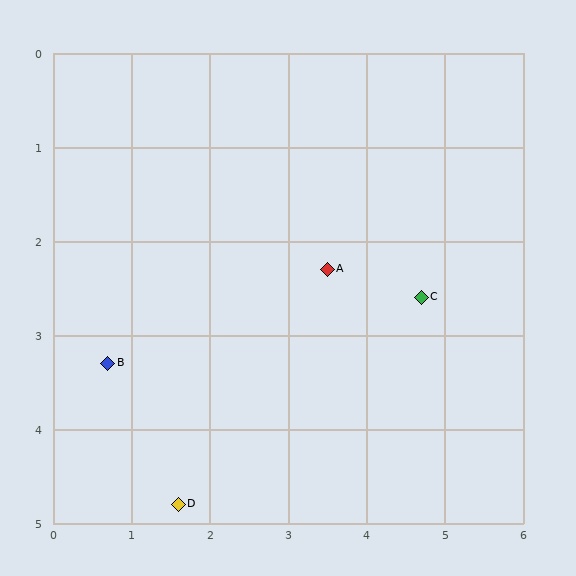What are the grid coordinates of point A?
Point A is at approximately (3.5, 2.3).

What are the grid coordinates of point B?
Point B is at approximately (0.7, 3.3).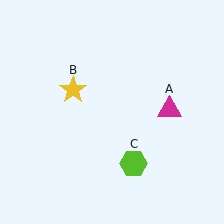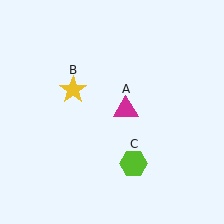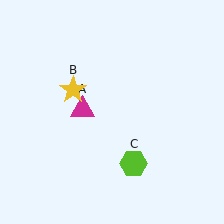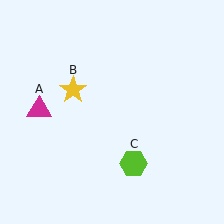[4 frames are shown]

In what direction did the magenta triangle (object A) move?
The magenta triangle (object A) moved left.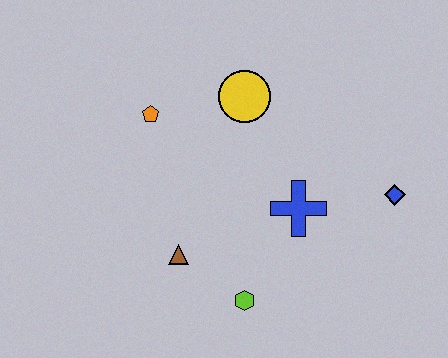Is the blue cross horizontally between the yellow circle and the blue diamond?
Yes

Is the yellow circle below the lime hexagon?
No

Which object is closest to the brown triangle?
The lime hexagon is closest to the brown triangle.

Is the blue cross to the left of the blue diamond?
Yes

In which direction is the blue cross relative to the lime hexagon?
The blue cross is above the lime hexagon.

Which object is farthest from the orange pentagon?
The blue diamond is farthest from the orange pentagon.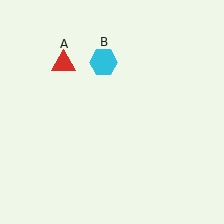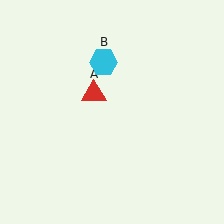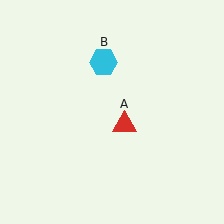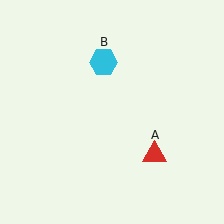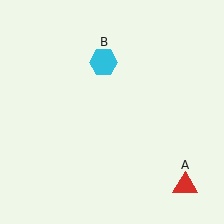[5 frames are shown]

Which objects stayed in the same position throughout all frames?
Cyan hexagon (object B) remained stationary.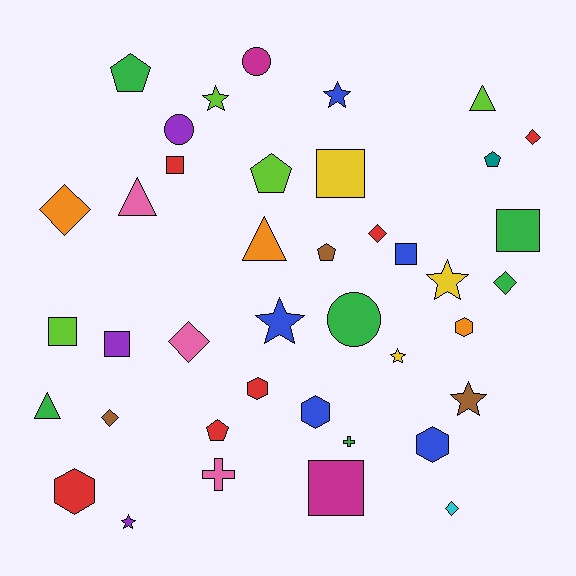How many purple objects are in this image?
There are 3 purple objects.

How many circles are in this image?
There are 3 circles.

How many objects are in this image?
There are 40 objects.